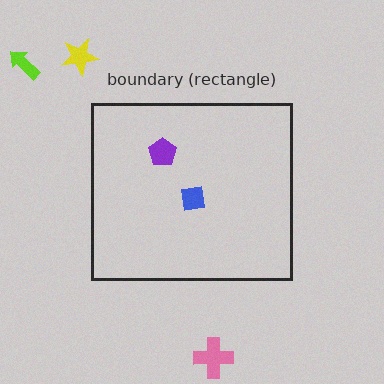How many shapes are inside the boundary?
2 inside, 3 outside.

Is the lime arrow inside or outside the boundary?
Outside.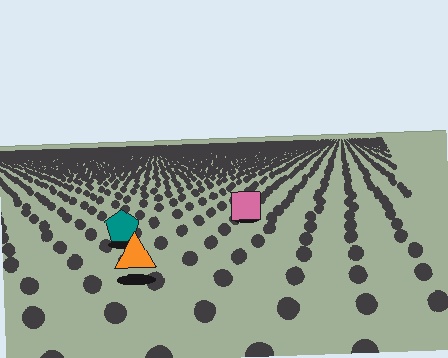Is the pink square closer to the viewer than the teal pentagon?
No. The teal pentagon is closer — you can tell from the texture gradient: the ground texture is coarser near it.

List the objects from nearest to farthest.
From nearest to farthest: the orange triangle, the teal pentagon, the pink square.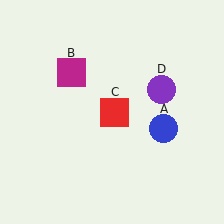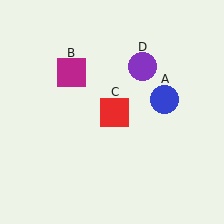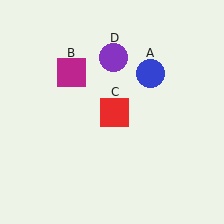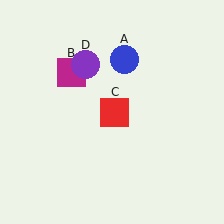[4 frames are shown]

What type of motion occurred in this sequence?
The blue circle (object A), purple circle (object D) rotated counterclockwise around the center of the scene.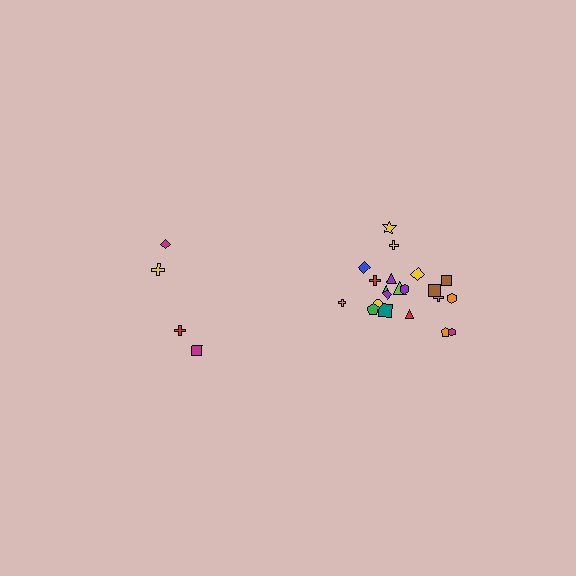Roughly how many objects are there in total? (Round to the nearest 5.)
Roughly 25 objects in total.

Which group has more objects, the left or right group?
The right group.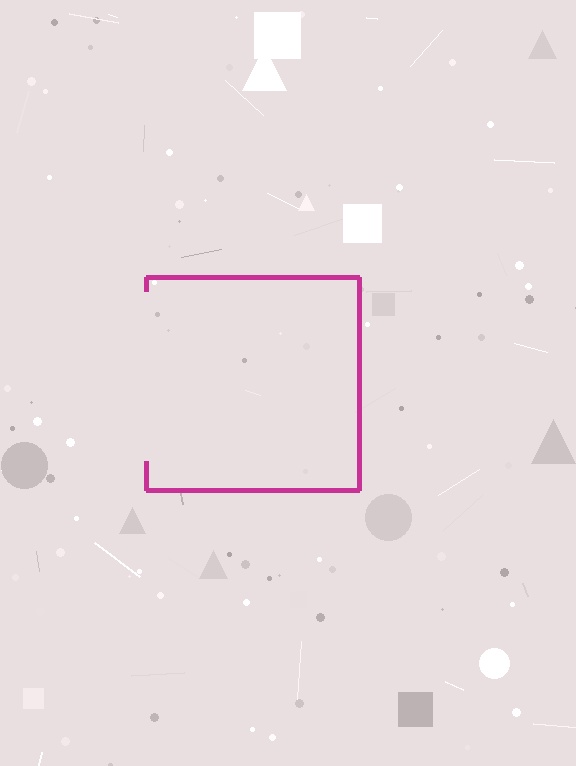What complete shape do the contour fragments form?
The contour fragments form a square.